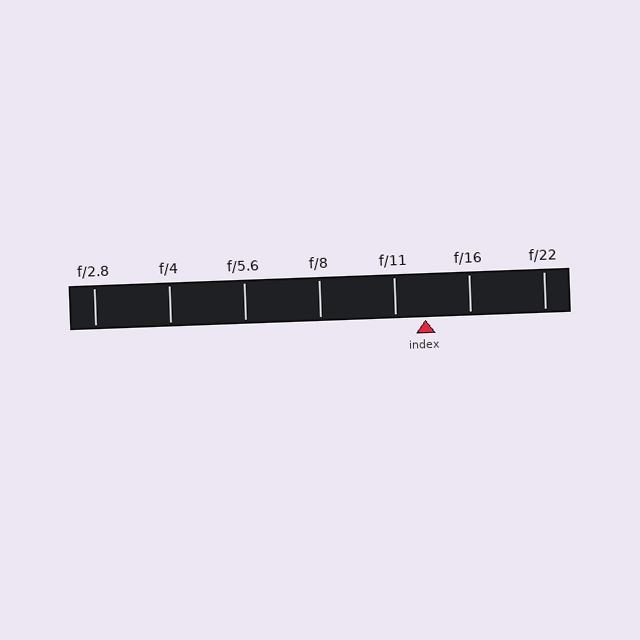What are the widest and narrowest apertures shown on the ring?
The widest aperture shown is f/2.8 and the narrowest is f/22.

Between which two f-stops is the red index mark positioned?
The index mark is between f/11 and f/16.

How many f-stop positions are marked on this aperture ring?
There are 7 f-stop positions marked.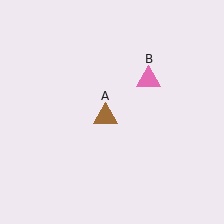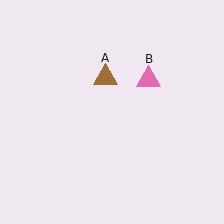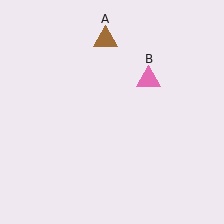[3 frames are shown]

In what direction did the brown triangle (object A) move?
The brown triangle (object A) moved up.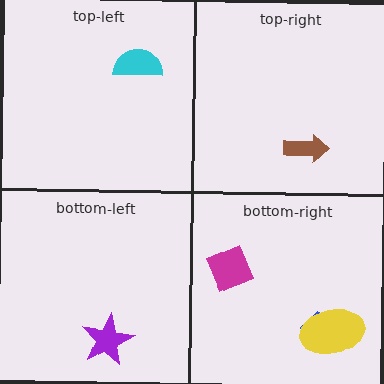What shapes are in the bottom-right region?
The magenta diamond, the blue pentagon, the yellow ellipse.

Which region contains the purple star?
The bottom-left region.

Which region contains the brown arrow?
The top-right region.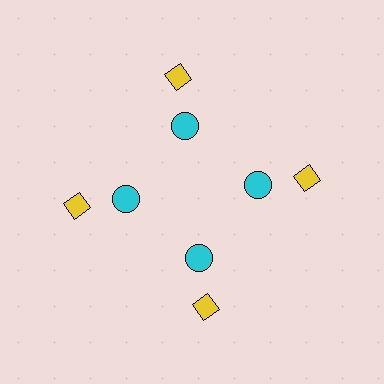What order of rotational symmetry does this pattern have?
This pattern has 4-fold rotational symmetry.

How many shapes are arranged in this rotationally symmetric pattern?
There are 8 shapes, arranged in 4 groups of 2.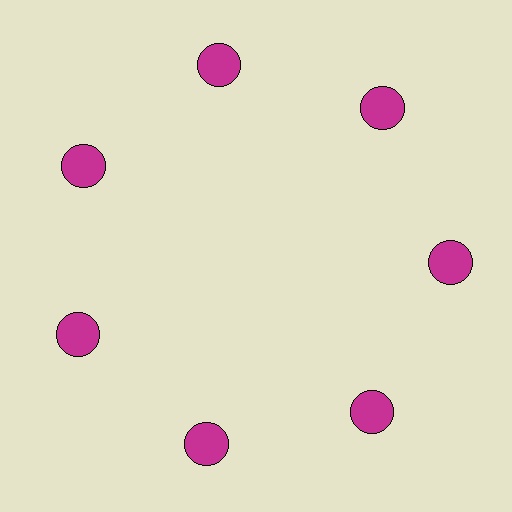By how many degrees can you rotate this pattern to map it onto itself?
The pattern maps onto itself every 51 degrees of rotation.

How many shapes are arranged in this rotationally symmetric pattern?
There are 7 shapes, arranged in 7 groups of 1.